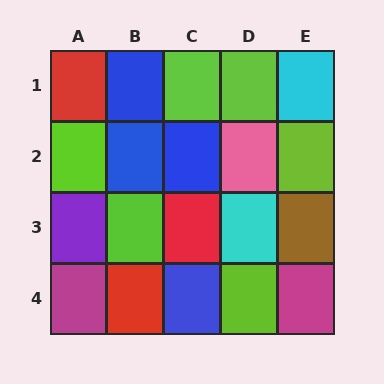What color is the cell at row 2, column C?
Blue.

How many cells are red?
3 cells are red.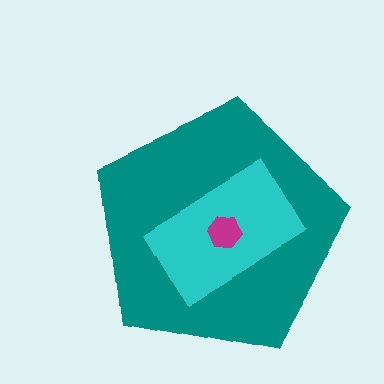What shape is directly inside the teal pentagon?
The cyan rectangle.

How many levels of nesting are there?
3.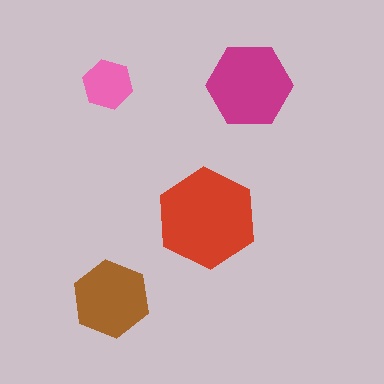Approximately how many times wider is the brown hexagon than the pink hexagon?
About 1.5 times wider.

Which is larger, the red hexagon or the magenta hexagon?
The red one.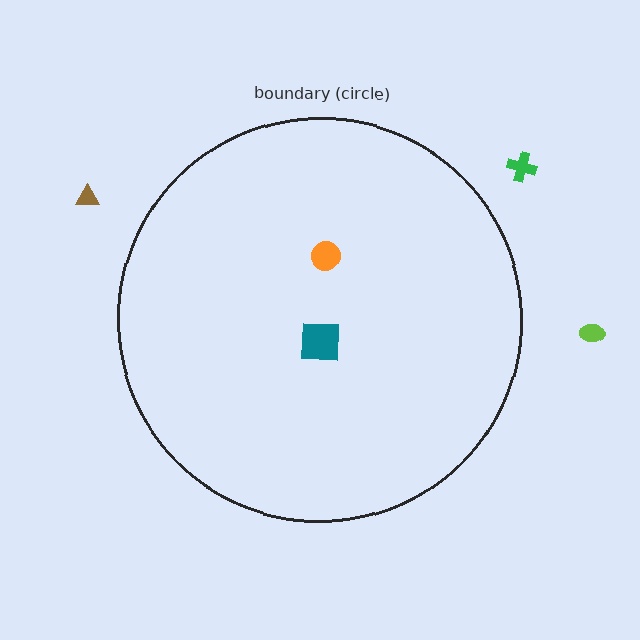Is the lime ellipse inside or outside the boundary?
Outside.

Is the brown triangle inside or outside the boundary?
Outside.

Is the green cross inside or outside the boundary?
Outside.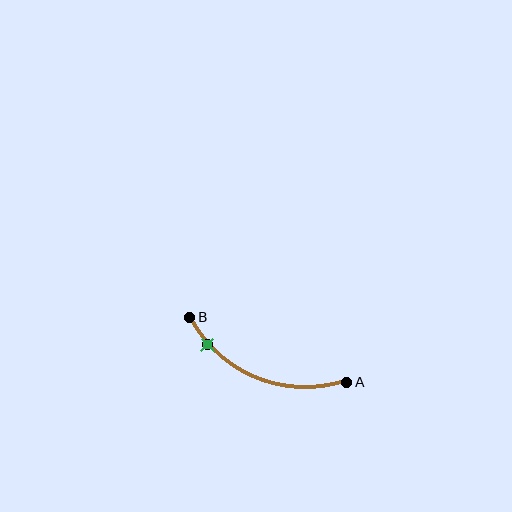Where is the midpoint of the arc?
The arc midpoint is the point on the curve farthest from the straight line joining A and B. It sits below that line.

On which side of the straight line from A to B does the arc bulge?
The arc bulges below the straight line connecting A and B.